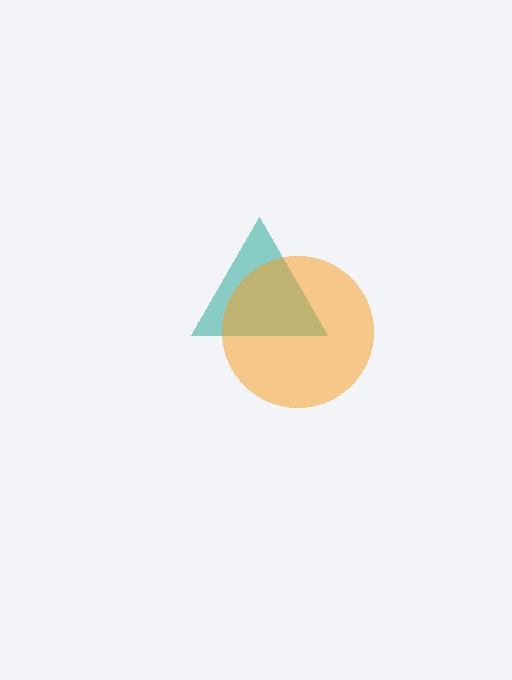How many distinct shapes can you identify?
There are 2 distinct shapes: a teal triangle, an orange circle.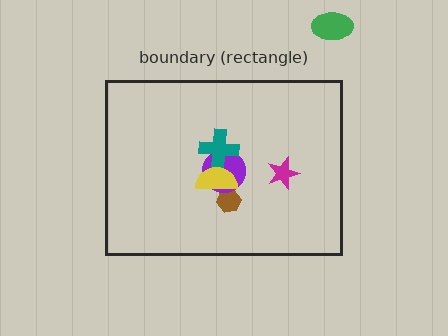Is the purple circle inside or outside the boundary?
Inside.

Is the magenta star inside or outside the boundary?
Inside.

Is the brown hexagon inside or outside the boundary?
Inside.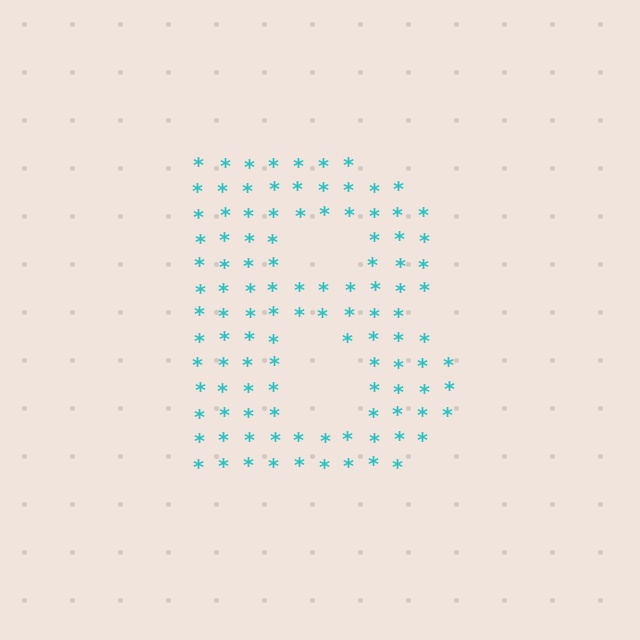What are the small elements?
The small elements are asterisks.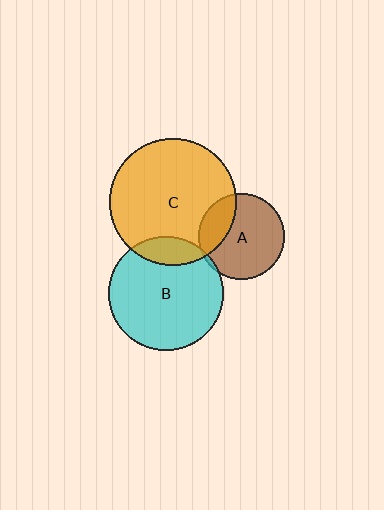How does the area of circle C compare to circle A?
Approximately 2.2 times.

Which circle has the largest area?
Circle C (orange).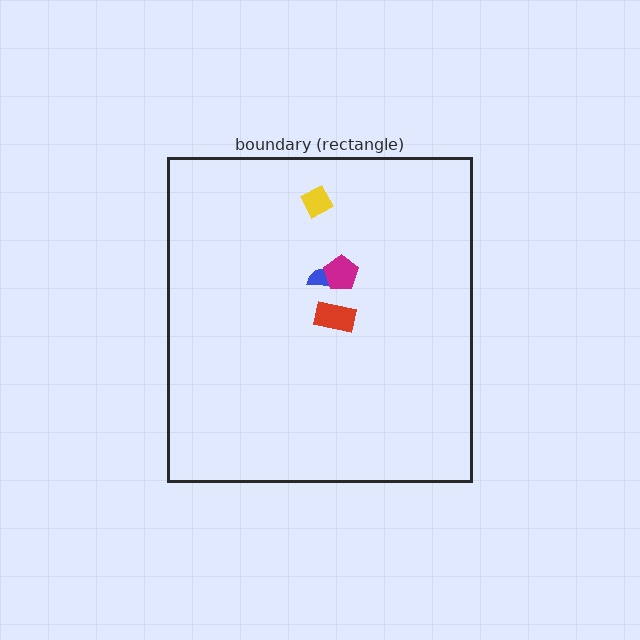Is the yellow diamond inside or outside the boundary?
Inside.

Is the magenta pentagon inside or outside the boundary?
Inside.